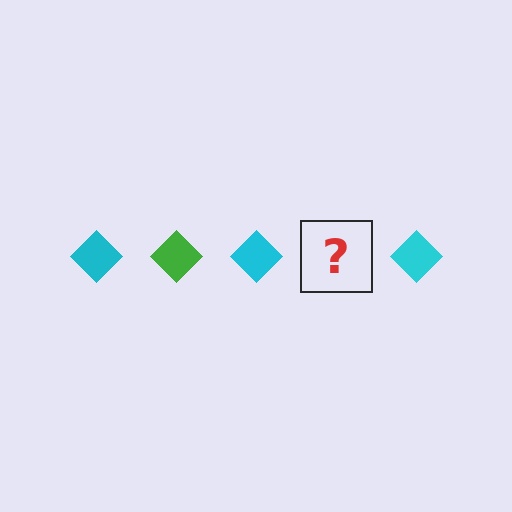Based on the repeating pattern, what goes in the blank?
The blank should be a green diamond.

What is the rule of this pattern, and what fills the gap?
The rule is that the pattern cycles through cyan, green diamonds. The gap should be filled with a green diamond.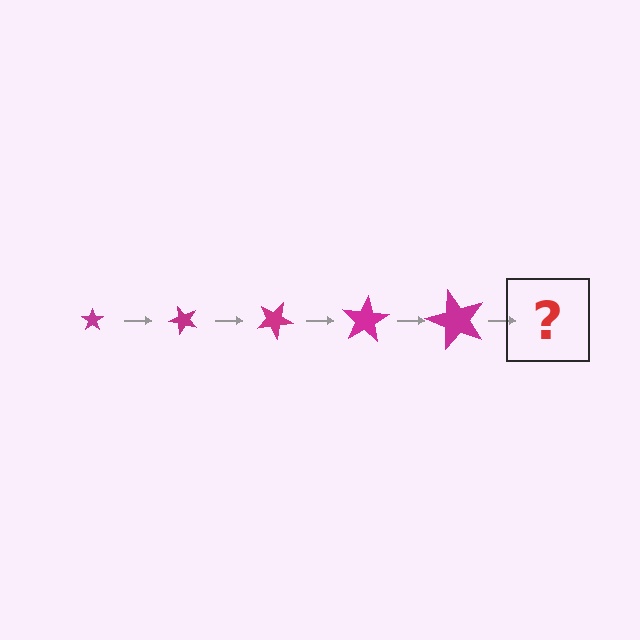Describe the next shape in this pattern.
It should be a star, larger than the previous one and rotated 250 degrees from the start.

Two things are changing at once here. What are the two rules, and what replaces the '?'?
The two rules are that the star grows larger each step and it rotates 50 degrees each step. The '?' should be a star, larger than the previous one and rotated 250 degrees from the start.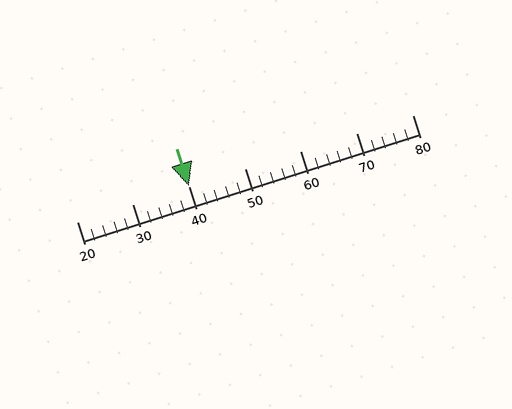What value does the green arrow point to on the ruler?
The green arrow points to approximately 40.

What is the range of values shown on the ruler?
The ruler shows values from 20 to 80.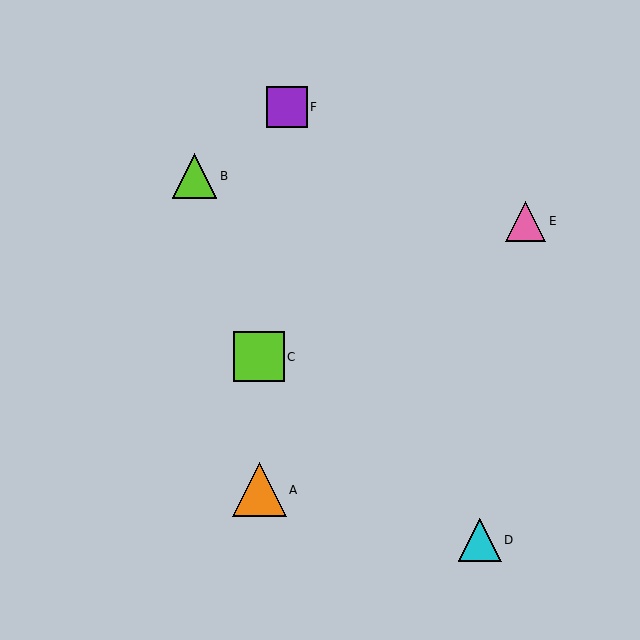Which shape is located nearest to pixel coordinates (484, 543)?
The cyan triangle (labeled D) at (480, 540) is nearest to that location.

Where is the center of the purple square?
The center of the purple square is at (287, 107).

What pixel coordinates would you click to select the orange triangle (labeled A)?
Click at (260, 490) to select the orange triangle A.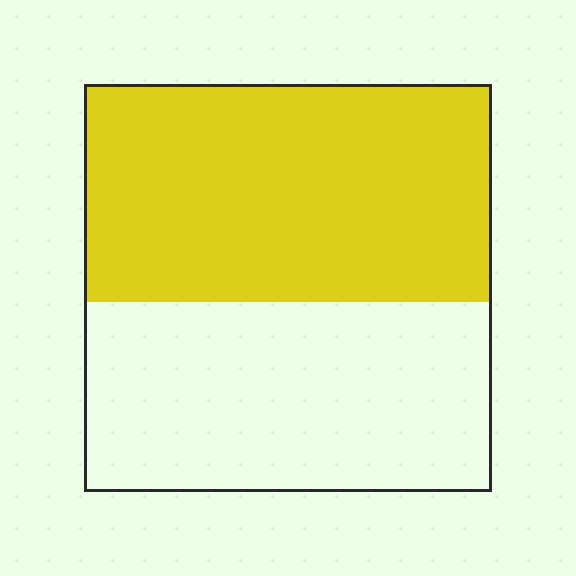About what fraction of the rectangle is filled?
About one half (1/2).